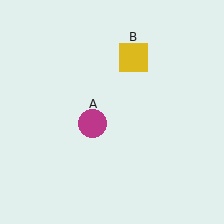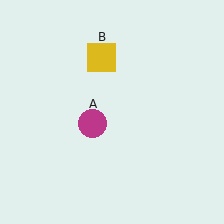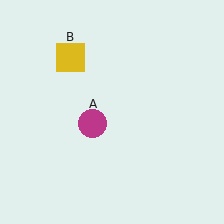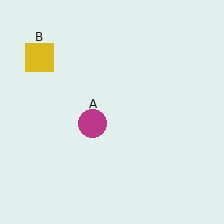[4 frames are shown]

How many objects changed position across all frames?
1 object changed position: yellow square (object B).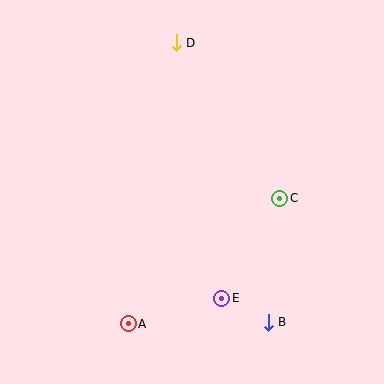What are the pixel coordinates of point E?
Point E is at (222, 298).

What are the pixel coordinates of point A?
Point A is at (128, 324).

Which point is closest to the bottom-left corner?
Point A is closest to the bottom-left corner.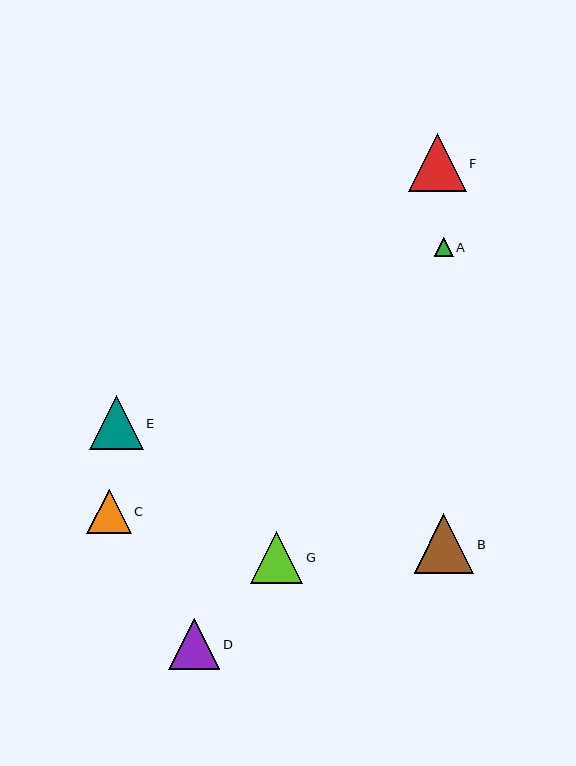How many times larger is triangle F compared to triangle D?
Triangle F is approximately 1.1 times the size of triangle D.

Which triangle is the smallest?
Triangle A is the smallest with a size of approximately 19 pixels.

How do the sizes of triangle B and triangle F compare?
Triangle B and triangle F are approximately the same size.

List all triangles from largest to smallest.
From largest to smallest: B, F, E, G, D, C, A.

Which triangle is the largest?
Triangle B is the largest with a size of approximately 60 pixels.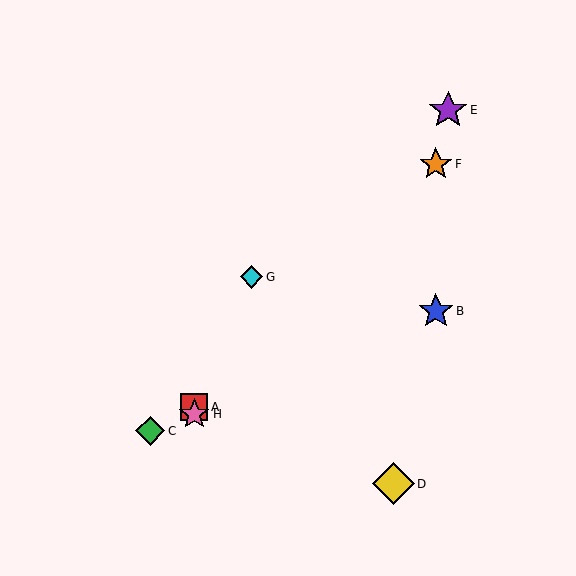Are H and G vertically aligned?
No, H is at x≈194 and G is at x≈251.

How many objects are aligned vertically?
2 objects (A, H) are aligned vertically.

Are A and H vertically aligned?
Yes, both are at x≈194.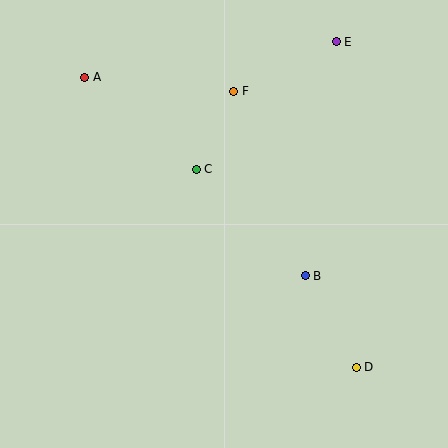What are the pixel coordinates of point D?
Point D is at (356, 367).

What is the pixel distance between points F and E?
The distance between F and E is 114 pixels.